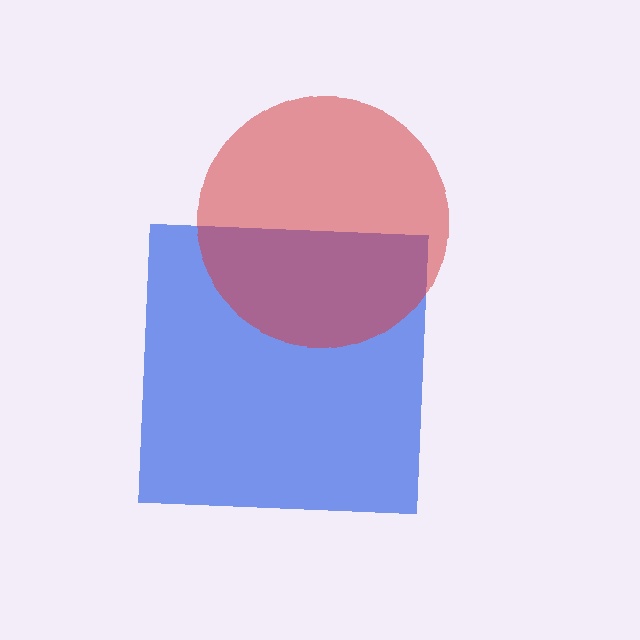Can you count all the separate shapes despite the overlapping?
Yes, there are 2 separate shapes.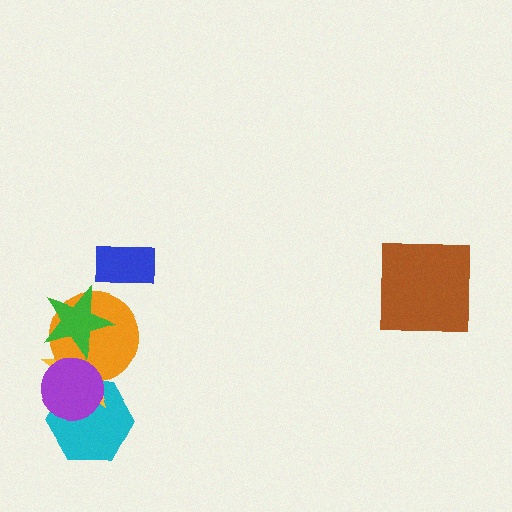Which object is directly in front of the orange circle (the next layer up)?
The green star is directly in front of the orange circle.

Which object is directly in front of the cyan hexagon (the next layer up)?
The yellow star is directly in front of the cyan hexagon.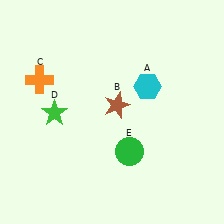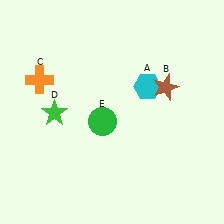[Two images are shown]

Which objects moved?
The objects that moved are: the brown star (B), the green circle (E).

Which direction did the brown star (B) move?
The brown star (B) moved right.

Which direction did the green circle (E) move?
The green circle (E) moved up.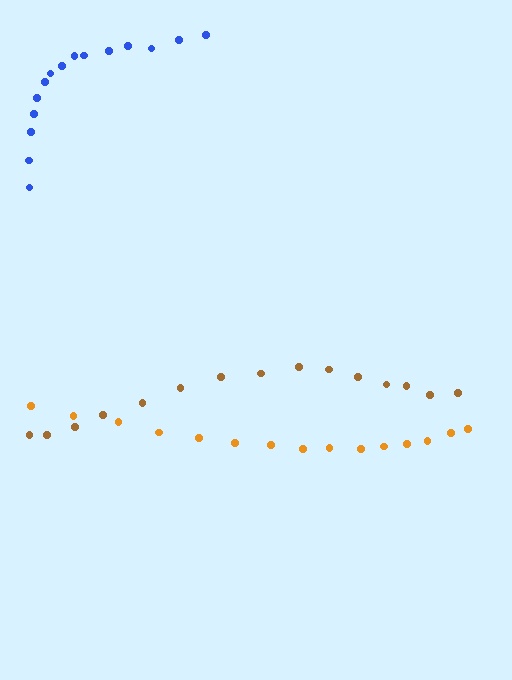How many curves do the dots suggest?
There are 3 distinct paths.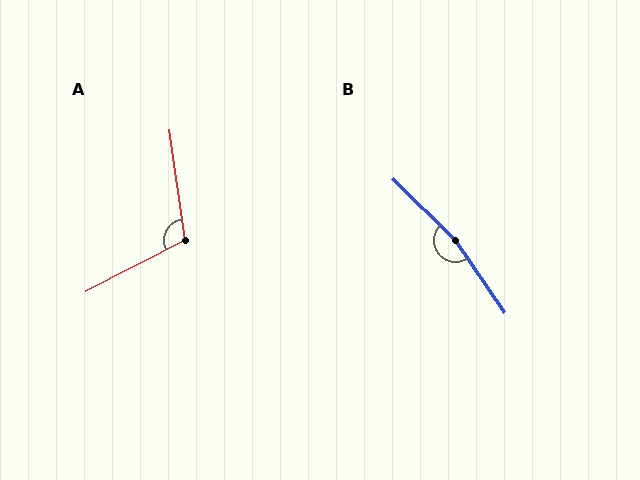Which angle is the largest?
B, at approximately 169 degrees.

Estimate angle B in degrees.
Approximately 169 degrees.